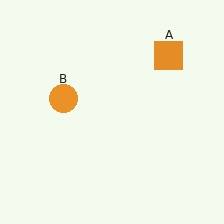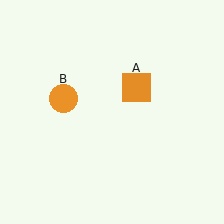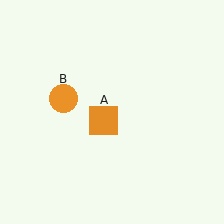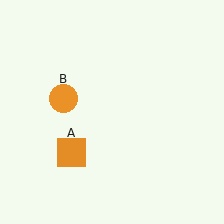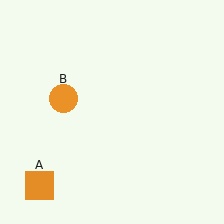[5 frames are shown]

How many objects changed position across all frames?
1 object changed position: orange square (object A).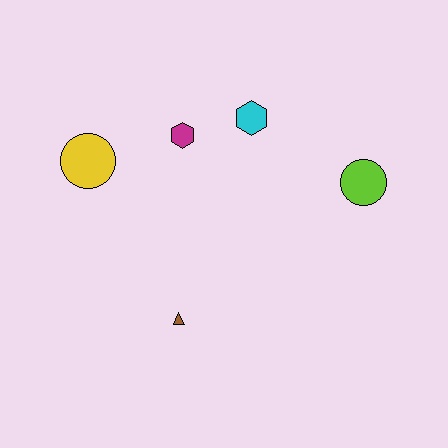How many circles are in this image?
There are 2 circles.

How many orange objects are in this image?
There are no orange objects.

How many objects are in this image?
There are 5 objects.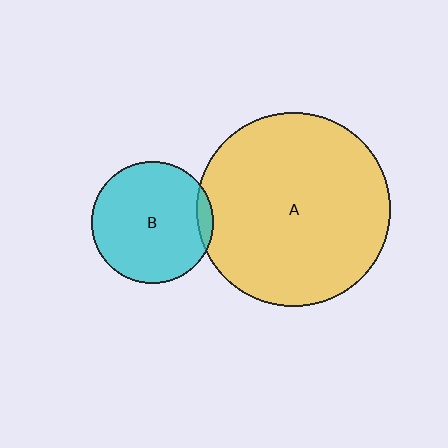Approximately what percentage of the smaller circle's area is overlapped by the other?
Approximately 5%.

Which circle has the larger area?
Circle A (yellow).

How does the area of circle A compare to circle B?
Approximately 2.5 times.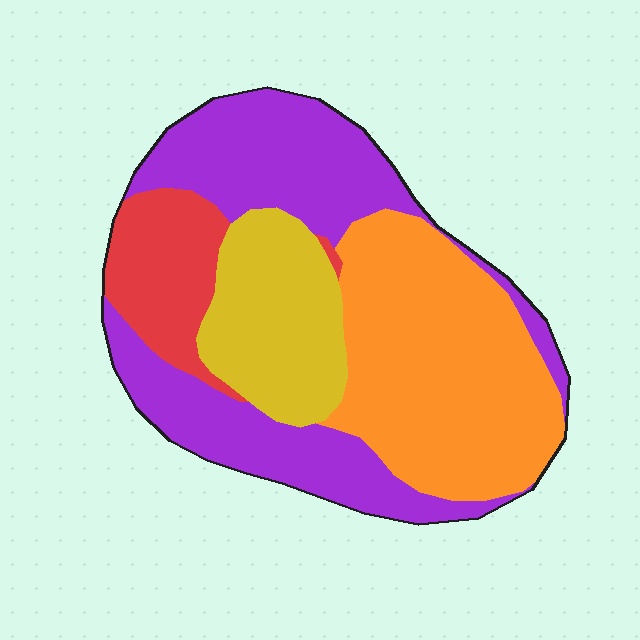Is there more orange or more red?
Orange.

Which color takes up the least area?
Red, at roughly 10%.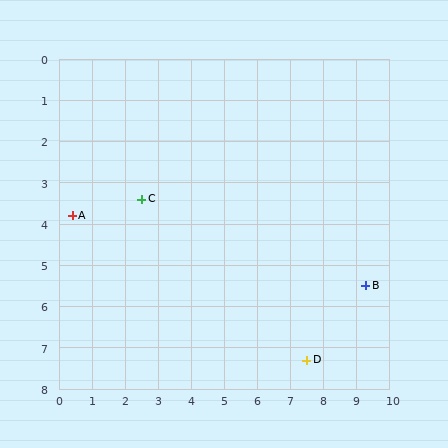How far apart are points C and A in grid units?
Points C and A are about 2.1 grid units apart.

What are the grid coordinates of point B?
Point B is at approximately (9.3, 5.5).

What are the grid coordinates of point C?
Point C is at approximately (2.5, 3.4).